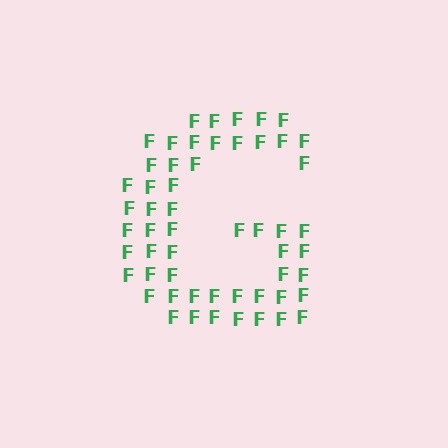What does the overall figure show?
The overall figure shows the letter G.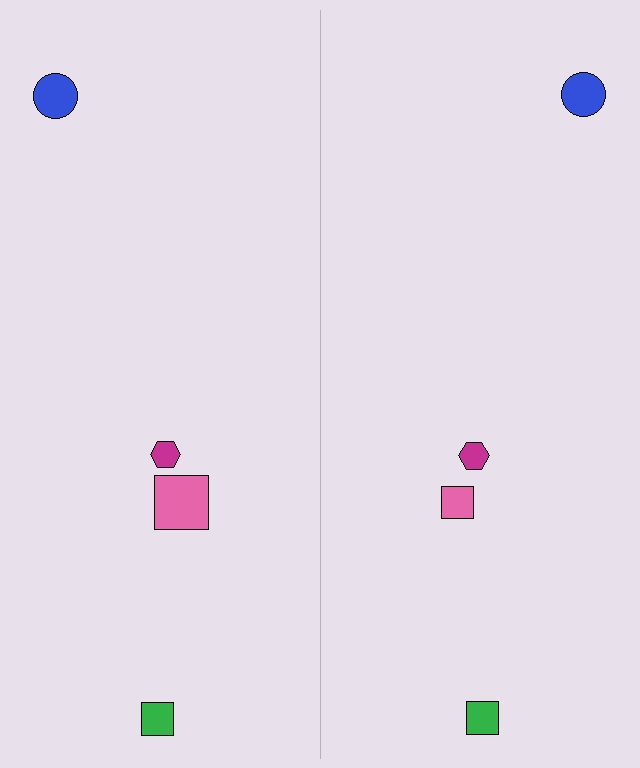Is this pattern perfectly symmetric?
No, the pattern is not perfectly symmetric. The pink square on the right side has a different size than its mirror counterpart.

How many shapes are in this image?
There are 8 shapes in this image.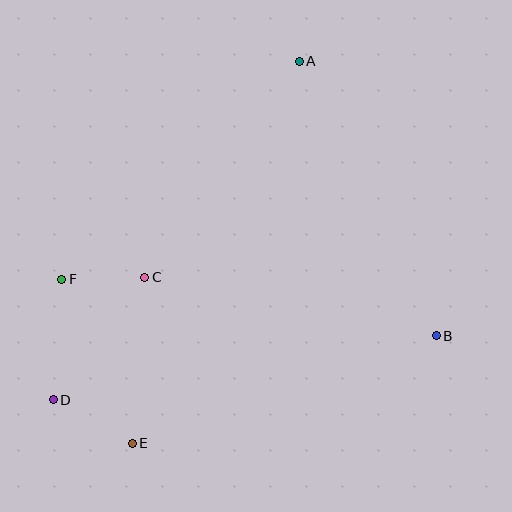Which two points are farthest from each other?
Points A and D are farthest from each other.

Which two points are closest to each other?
Points C and F are closest to each other.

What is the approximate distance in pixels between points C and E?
The distance between C and E is approximately 166 pixels.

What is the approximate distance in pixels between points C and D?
The distance between C and D is approximately 153 pixels.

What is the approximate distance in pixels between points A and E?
The distance between A and E is approximately 417 pixels.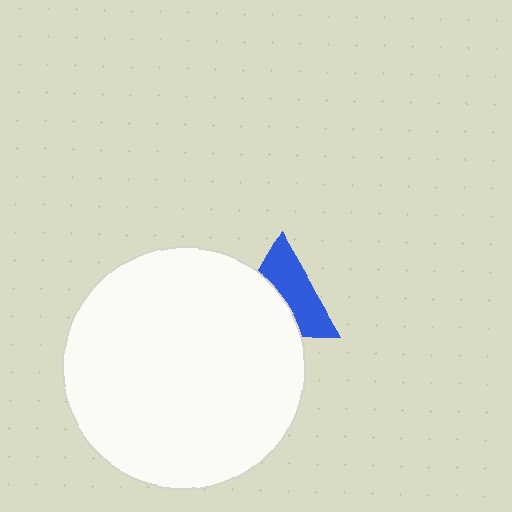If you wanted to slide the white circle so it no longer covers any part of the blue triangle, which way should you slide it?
Slide it toward the lower-left — that is the most direct way to separate the two shapes.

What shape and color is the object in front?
The object in front is a white circle.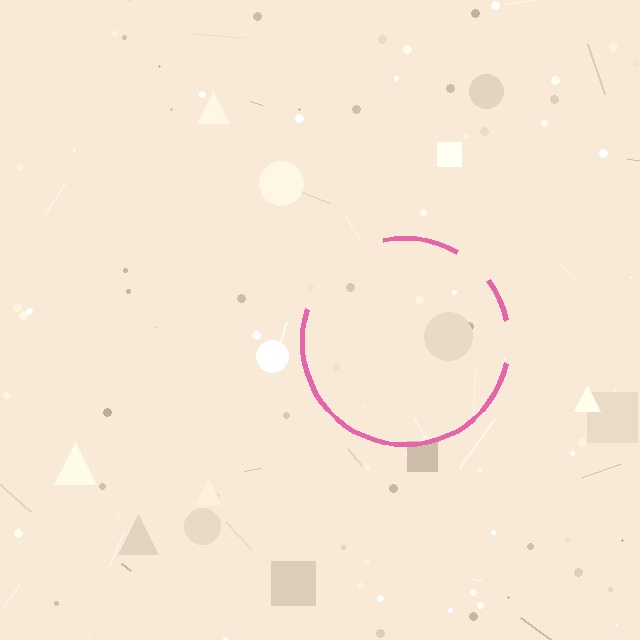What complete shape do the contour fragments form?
The contour fragments form a circle.